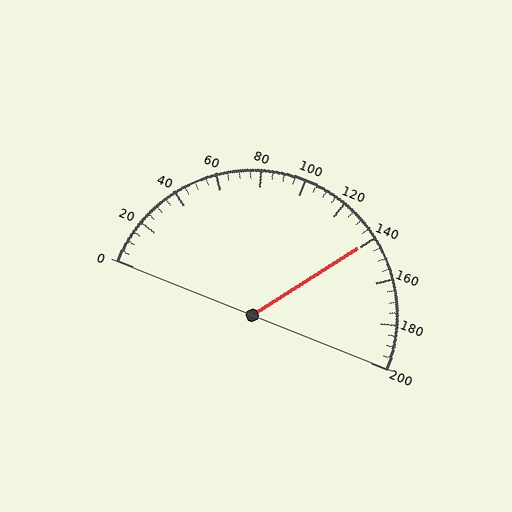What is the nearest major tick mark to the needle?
The nearest major tick mark is 140.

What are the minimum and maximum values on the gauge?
The gauge ranges from 0 to 200.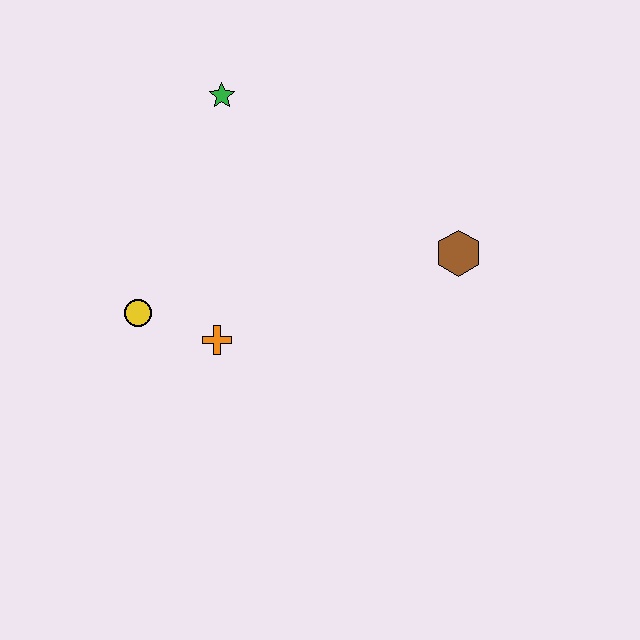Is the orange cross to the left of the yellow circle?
No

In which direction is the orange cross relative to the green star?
The orange cross is below the green star.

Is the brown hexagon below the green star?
Yes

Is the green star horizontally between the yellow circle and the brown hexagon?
Yes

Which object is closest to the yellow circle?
The orange cross is closest to the yellow circle.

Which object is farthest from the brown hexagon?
The yellow circle is farthest from the brown hexagon.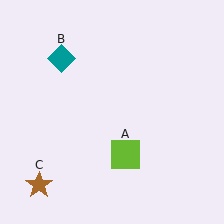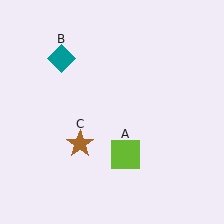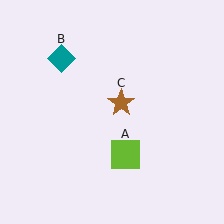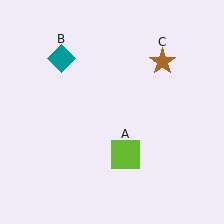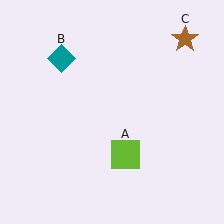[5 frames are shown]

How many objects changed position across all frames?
1 object changed position: brown star (object C).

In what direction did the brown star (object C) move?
The brown star (object C) moved up and to the right.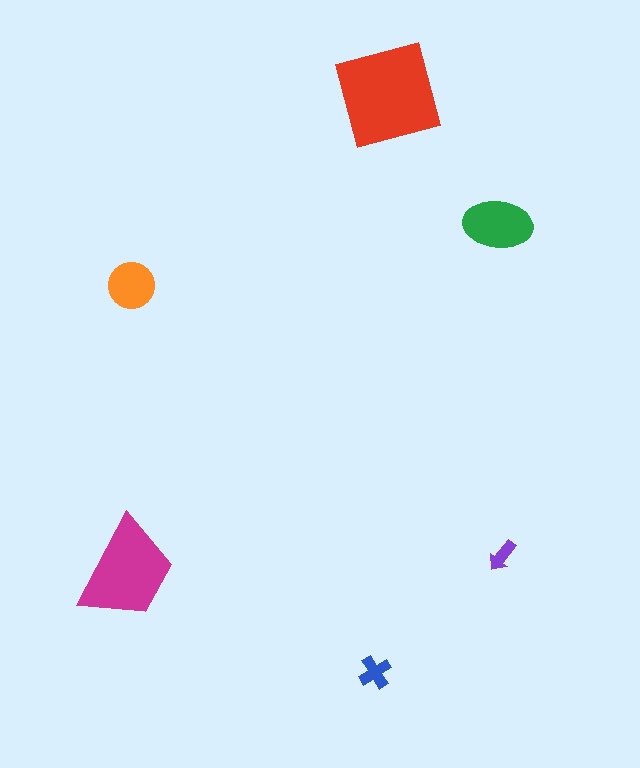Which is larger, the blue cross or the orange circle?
The orange circle.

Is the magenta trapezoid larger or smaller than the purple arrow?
Larger.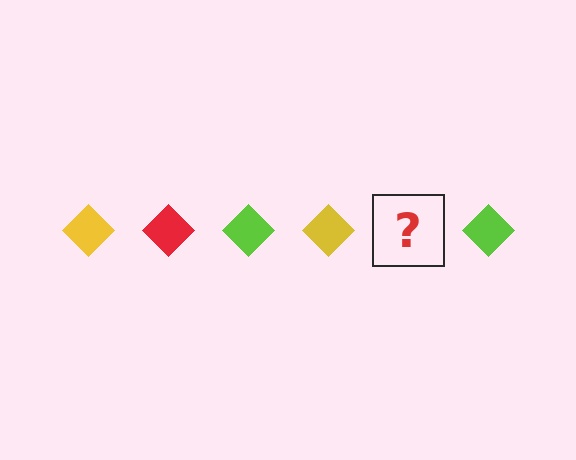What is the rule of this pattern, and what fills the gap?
The rule is that the pattern cycles through yellow, red, lime diamonds. The gap should be filled with a red diamond.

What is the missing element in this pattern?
The missing element is a red diamond.